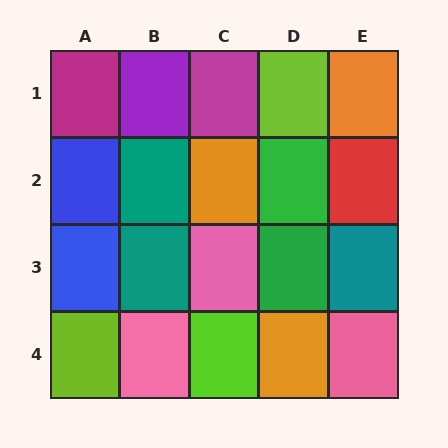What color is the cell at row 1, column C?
Magenta.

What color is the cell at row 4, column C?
Lime.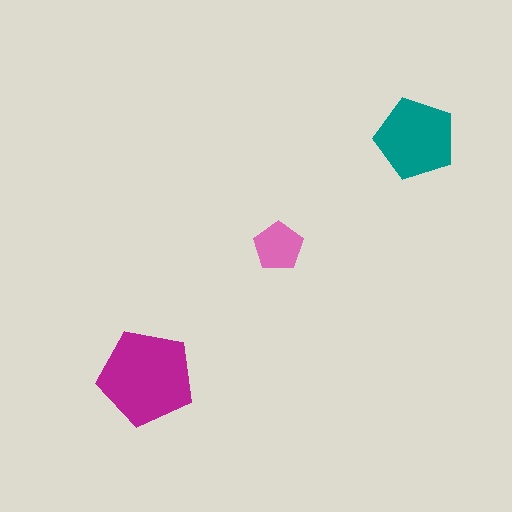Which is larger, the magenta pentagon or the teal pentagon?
The magenta one.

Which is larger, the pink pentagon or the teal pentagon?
The teal one.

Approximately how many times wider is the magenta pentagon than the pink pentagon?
About 2 times wider.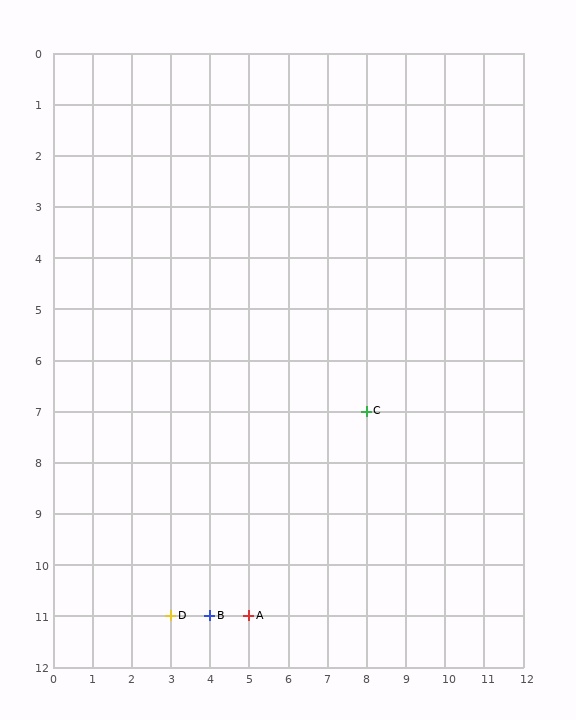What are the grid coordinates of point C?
Point C is at grid coordinates (8, 7).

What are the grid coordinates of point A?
Point A is at grid coordinates (5, 11).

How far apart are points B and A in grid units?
Points B and A are 1 column apart.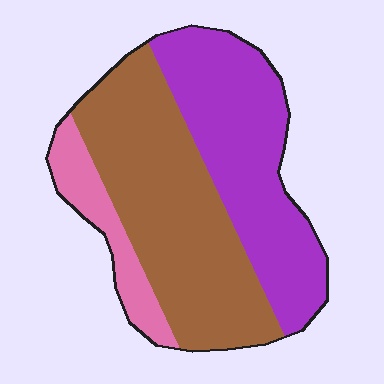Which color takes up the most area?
Brown, at roughly 50%.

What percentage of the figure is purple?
Purple takes up about two fifths (2/5) of the figure.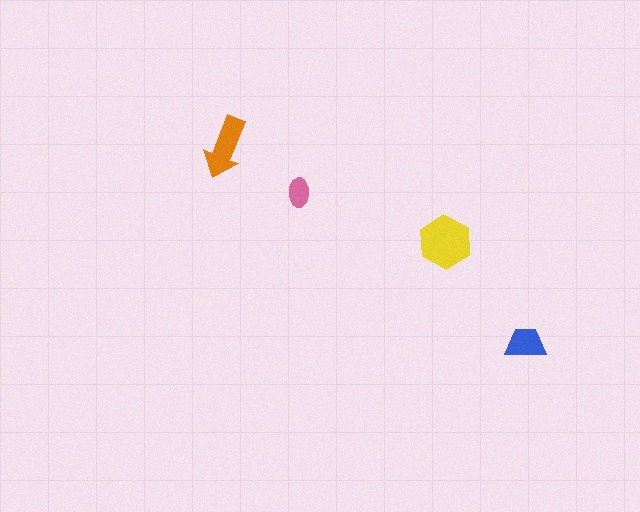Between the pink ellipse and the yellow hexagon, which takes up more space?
The yellow hexagon.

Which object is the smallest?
The pink ellipse.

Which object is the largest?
The yellow hexagon.